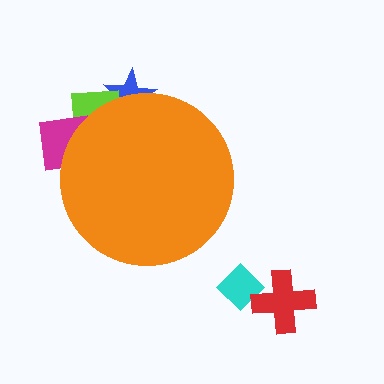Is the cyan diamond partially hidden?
No, the cyan diamond is fully visible.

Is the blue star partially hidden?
Yes, the blue star is partially hidden behind the orange circle.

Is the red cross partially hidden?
No, the red cross is fully visible.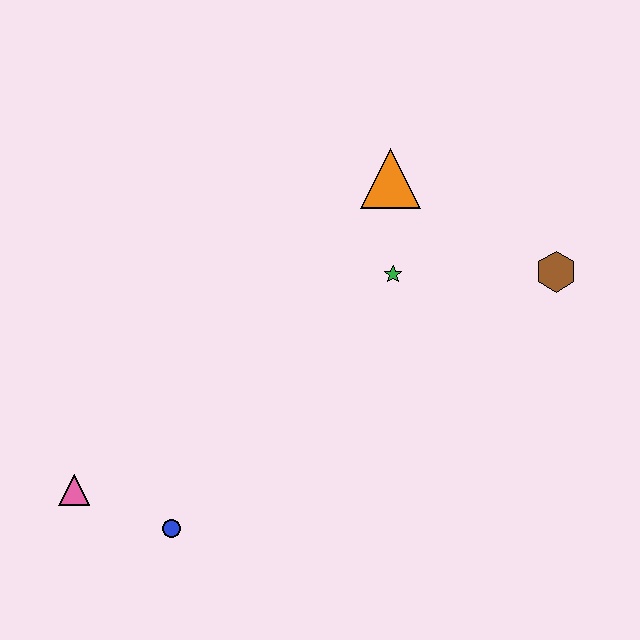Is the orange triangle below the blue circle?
No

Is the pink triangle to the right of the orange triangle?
No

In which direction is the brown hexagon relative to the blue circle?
The brown hexagon is to the right of the blue circle.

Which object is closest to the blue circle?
The pink triangle is closest to the blue circle.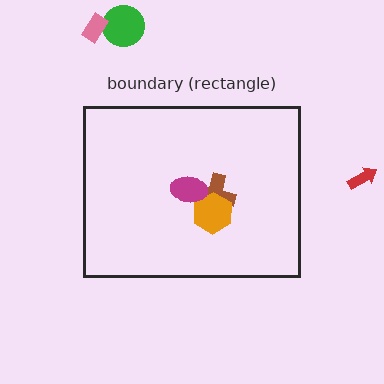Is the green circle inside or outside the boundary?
Outside.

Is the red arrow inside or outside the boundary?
Outside.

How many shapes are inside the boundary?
3 inside, 3 outside.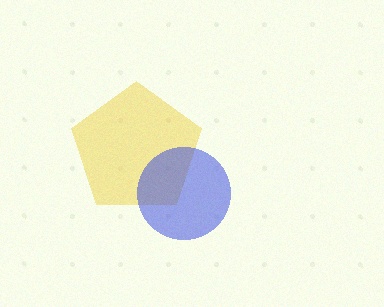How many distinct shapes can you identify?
There are 2 distinct shapes: a yellow pentagon, a blue circle.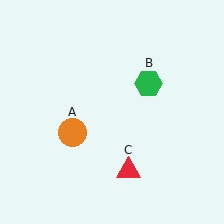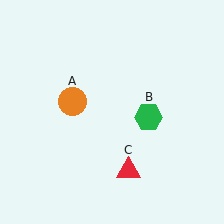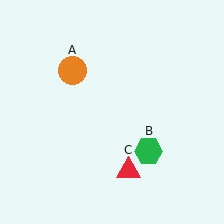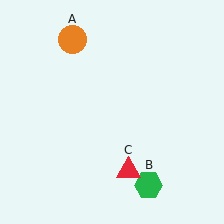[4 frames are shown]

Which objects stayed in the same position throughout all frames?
Red triangle (object C) remained stationary.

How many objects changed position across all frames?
2 objects changed position: orange circle (object A), green hexagon (object B).